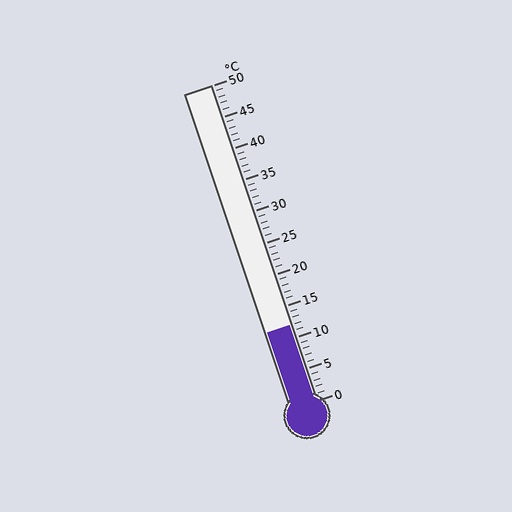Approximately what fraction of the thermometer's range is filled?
The thermometer is filled to approximately 25% of its range.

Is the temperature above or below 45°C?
The temperature is below 45°C.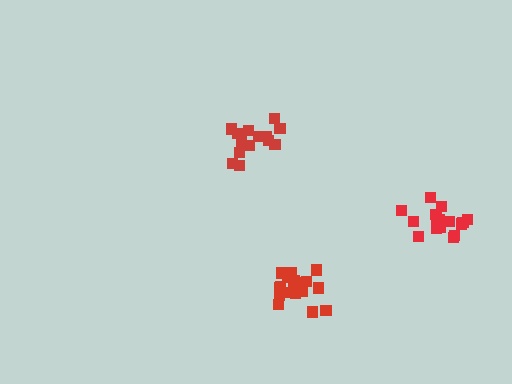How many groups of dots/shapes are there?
There are 3 groups.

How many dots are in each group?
Group 1: 14 dots, Group 2: 17 dots, Group 3: 16 dots (47 total).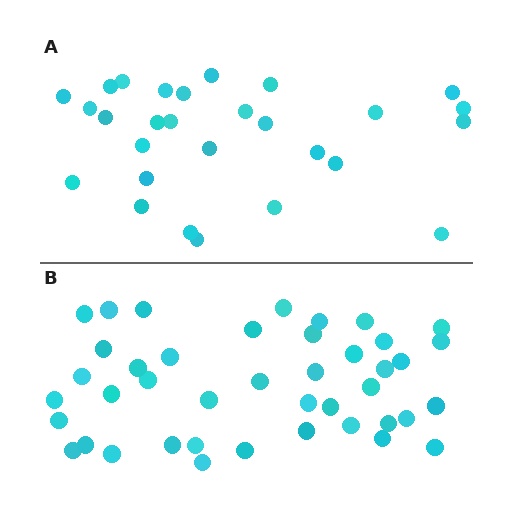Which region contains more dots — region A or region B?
Region B (the bottom region) has more dots.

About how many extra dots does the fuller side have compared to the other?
Region B has approximately 15 more dots than region A.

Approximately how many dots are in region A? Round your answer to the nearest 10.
About 30 dots. (The exact count is 28, which rounds to 30.)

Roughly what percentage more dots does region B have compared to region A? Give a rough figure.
About 50% more.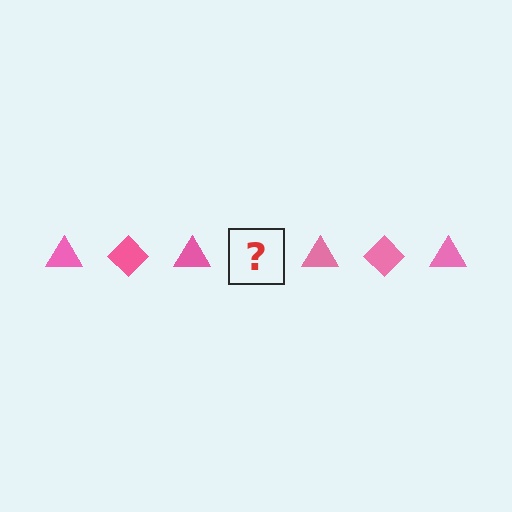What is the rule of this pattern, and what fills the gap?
The rule is that the pattern cycles through triangle, diamond shapes in pink. The gap should be filled with a pink diamond.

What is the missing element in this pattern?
The missing element is a pink diamond.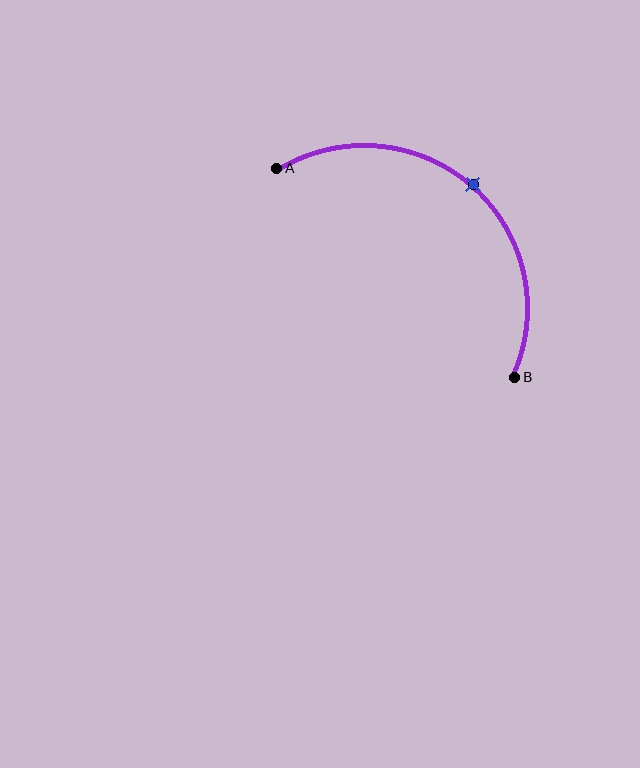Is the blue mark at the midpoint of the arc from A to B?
Yes. The blue mark lies on the arc at equal arc-length from both A and B — it is the arc midpoint.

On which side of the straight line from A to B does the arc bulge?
The arc bulges above and to the right of the straight line connecting A and B.